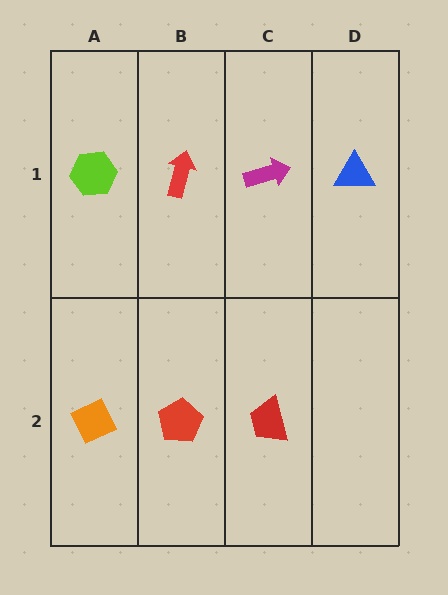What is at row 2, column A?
An orange diamond.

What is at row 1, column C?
A magenta arrow.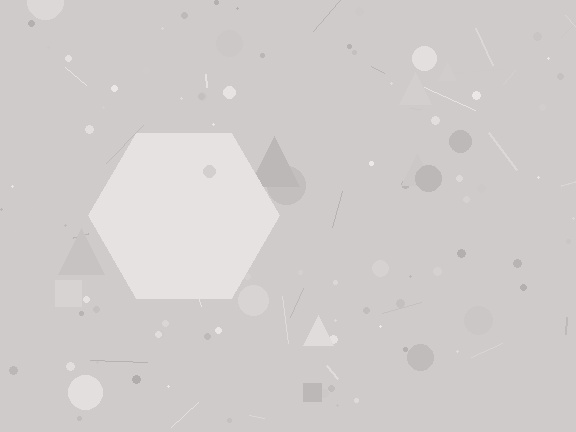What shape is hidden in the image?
A hexagon is hidden in the image.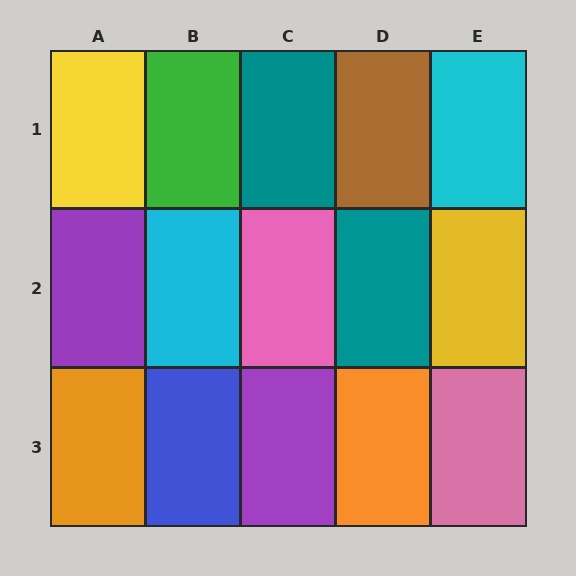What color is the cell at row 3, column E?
Pink.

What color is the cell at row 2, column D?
Teal.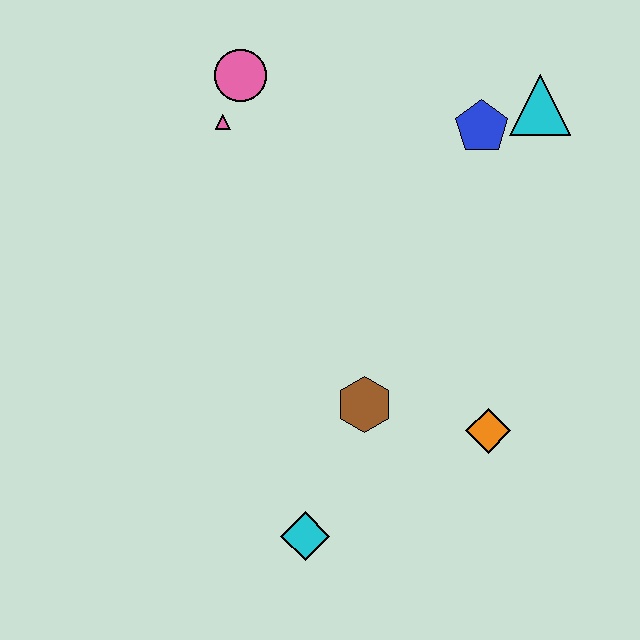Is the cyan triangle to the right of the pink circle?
Yes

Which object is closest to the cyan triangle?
The blue pentagon is closest to the cyan triangle.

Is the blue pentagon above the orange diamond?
Yes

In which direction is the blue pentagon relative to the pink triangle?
The blue pentagon is to the right of the pink triangle.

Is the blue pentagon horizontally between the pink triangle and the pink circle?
No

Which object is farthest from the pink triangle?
The cyan diamond is farthest from the pink triangle.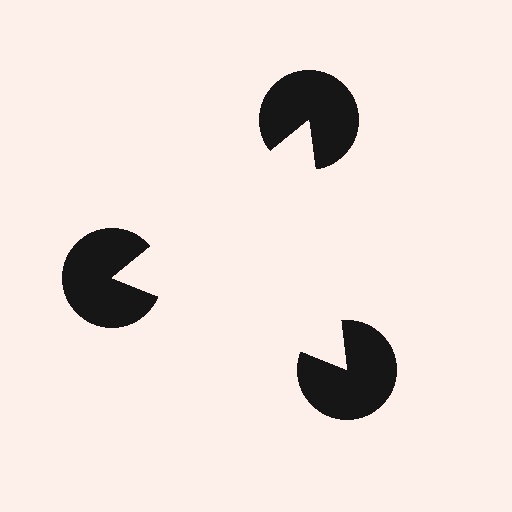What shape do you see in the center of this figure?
An illusory triangle — its edges are inferred from the aligned wedge cuts in the pac-man discs, not physically drawn.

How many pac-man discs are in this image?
There are 3 — one at each vertex of the illusory triangle.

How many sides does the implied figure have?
3 sides.